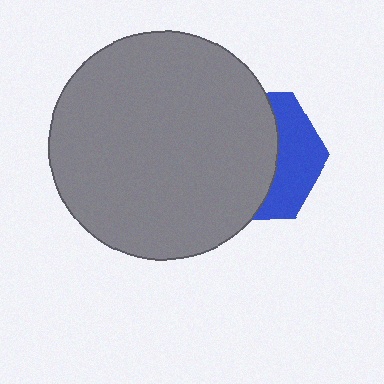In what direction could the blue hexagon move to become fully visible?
The blue hexagon could move right. That would shift it out from behind the gray circle entirely.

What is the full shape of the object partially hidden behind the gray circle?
The partially hidden object is a blue hexagon.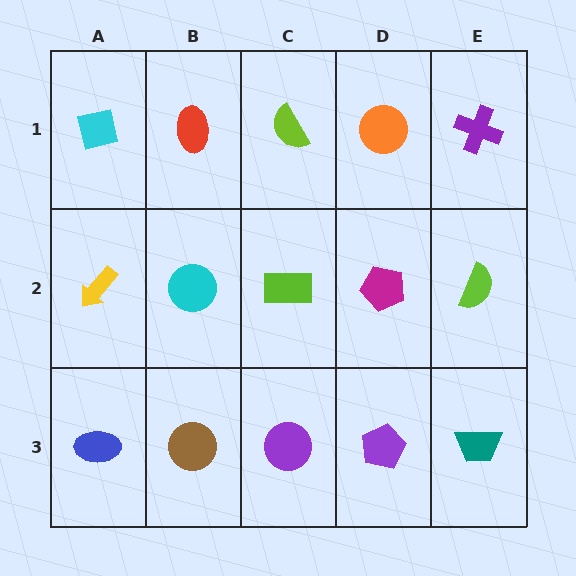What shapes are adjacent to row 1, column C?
A lime rectangle (row 2, column C), a red ellipse (row 1, column B), an orange circle (row 1, column D).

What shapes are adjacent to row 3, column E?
A lime semicircle (row 2, column E), a purple pentagon (row 3, column D).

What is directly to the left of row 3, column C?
A brown circle.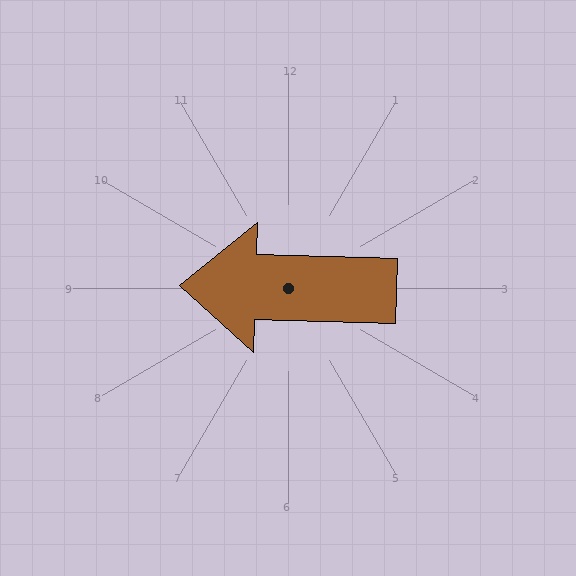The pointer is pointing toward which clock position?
Roughly 9 o'clock.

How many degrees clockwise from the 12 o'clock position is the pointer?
Approximately 271 degrees.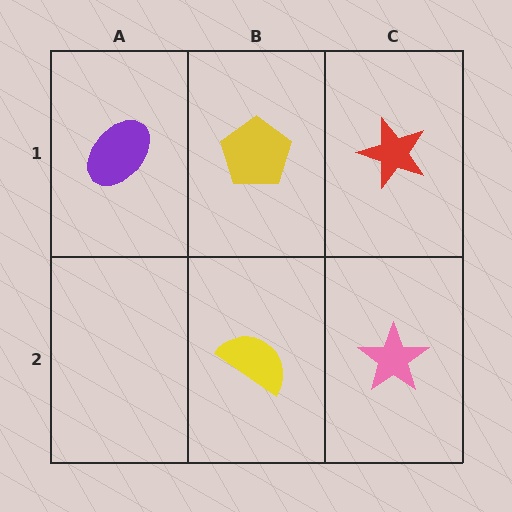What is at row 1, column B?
A yellow pentagon.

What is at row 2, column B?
A yellow semicircle.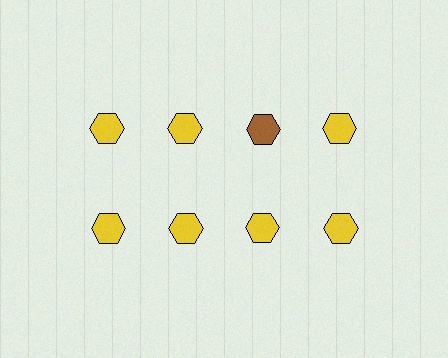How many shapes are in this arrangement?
There are 8 shapes arranged in a grid pattern.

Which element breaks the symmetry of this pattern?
The brown hexagon in the top row, center column breaks the symmetry. All other shapes are yellow hexagons.